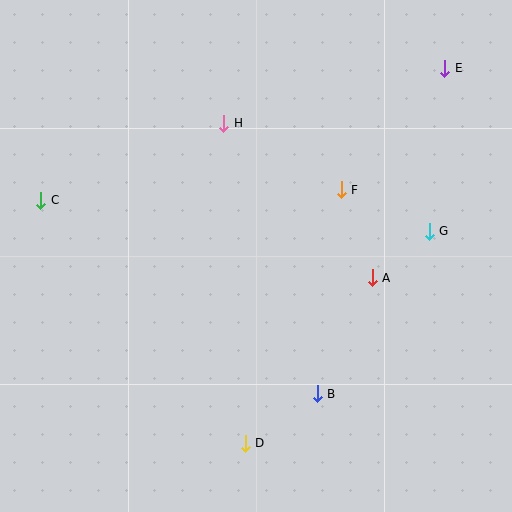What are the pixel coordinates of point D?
Point D is at (245, 444).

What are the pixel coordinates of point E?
Point E is at (445, 68).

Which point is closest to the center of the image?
Point F at (341, 190) is closest to the center.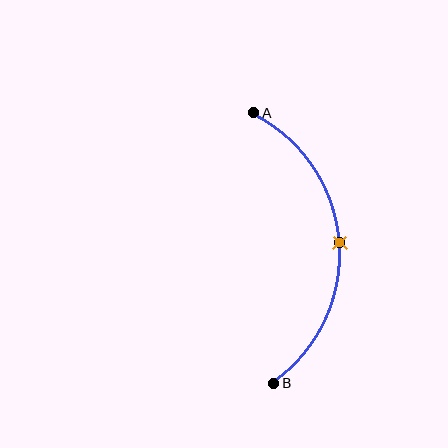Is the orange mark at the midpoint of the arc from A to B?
Yes. The orange mark lies on the arc at equal arc-length from both A and B — it is the arc midpoint.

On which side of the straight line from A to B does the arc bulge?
The arc bulges to the right of the straight line connecting A and B.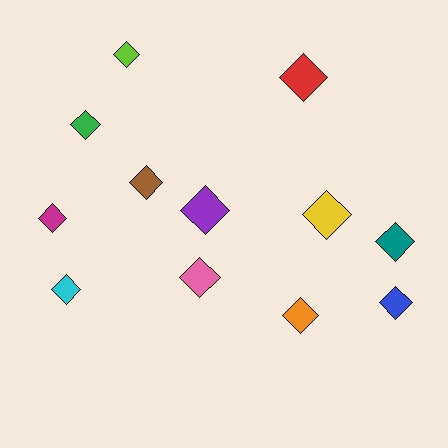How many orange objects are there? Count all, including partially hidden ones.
There is 1 orange object.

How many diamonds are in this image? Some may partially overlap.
There are 12 diamonds.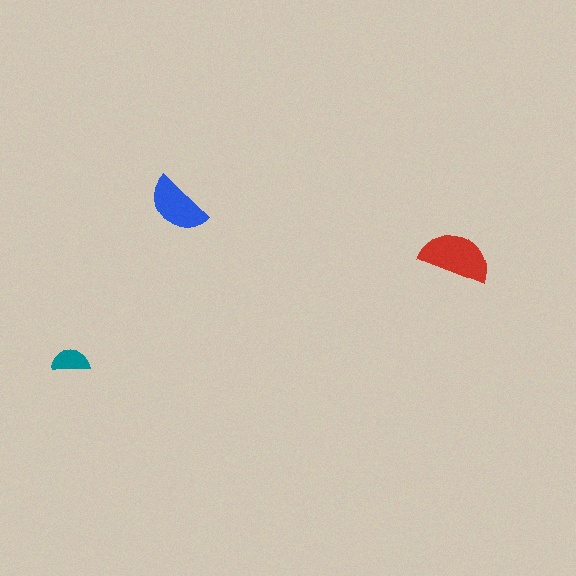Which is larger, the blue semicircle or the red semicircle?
The red one.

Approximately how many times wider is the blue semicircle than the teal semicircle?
About 1.5 times wider.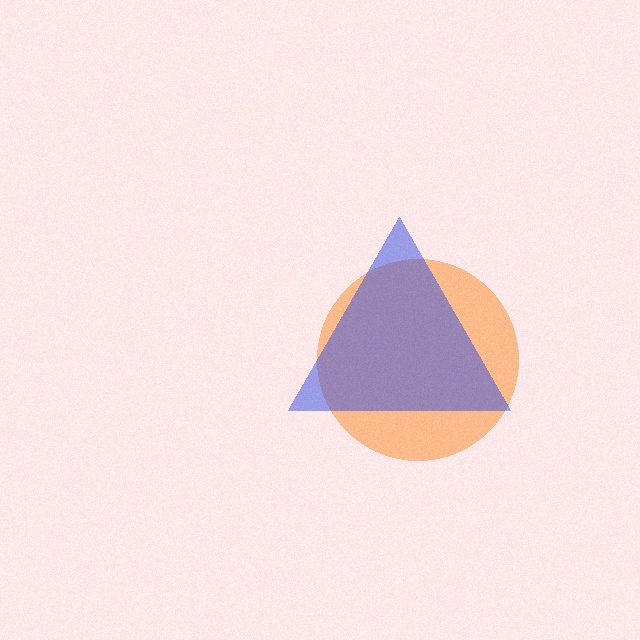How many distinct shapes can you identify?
There are 2 distinct shapes: an orange circle, a blue triangle.